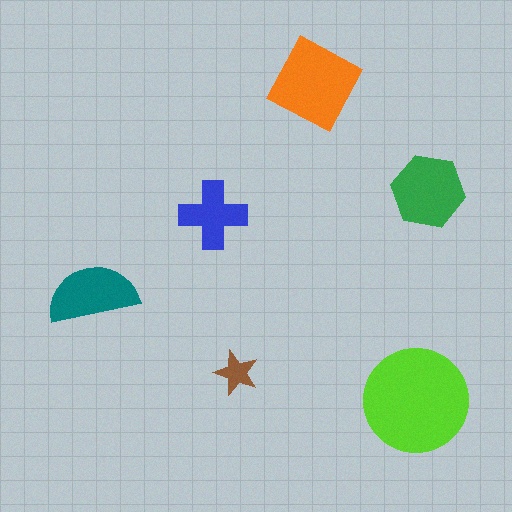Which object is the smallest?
The brown star.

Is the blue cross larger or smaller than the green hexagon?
Smaller.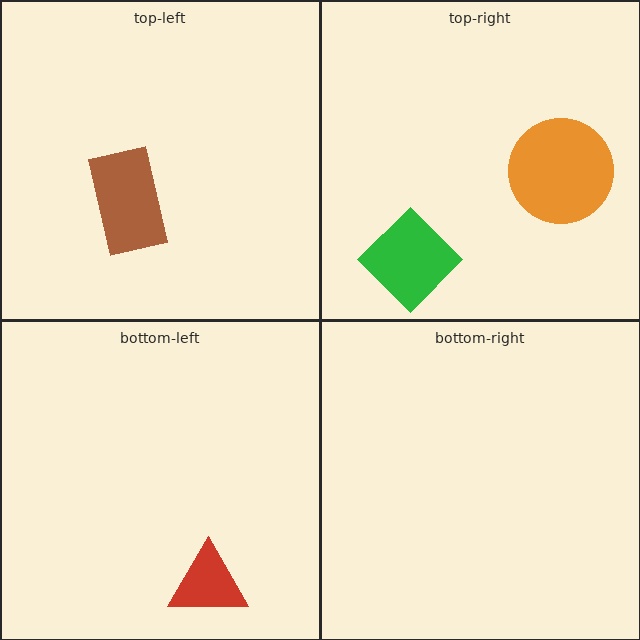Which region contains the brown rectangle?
The top-left region.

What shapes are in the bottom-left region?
The red triangle.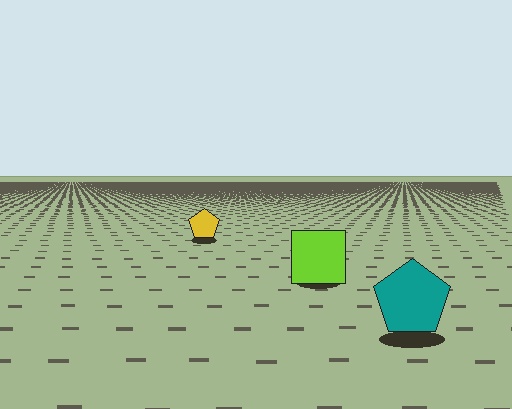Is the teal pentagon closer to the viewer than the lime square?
Yes. The teal pentagon is closer — you can tell from the texture gradient: the ground texture is coarser near it.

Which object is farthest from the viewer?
The yellow pentagon is farthest from the viewer. It appears smaller and the ground texture around it is denser.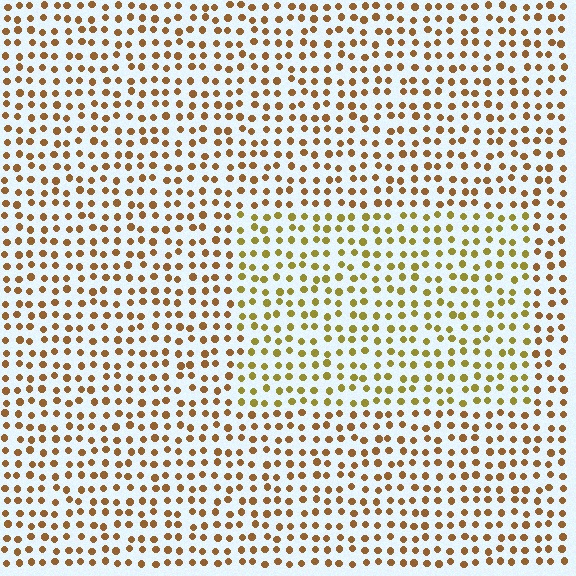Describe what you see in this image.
The image is filled with small brown elements in a uniform arrangement. A rectangle-shaped region is visible where the elements are tinted to a slightly different hue, forming a subtle color boundary.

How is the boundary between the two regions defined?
The boundary is defined purely by a slight shift in hue (about 27 degrees). Spacing, size, and orientation are identical on both sides.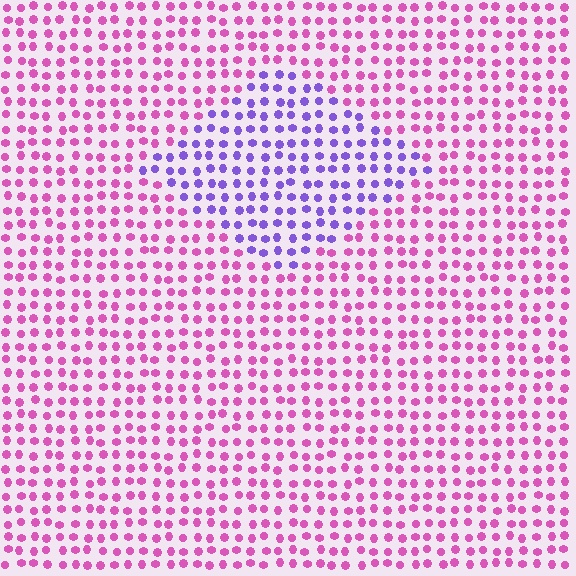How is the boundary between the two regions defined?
The boundary is defined purely by a slight shift in hue (about 54 degrees). Spacing, size, and orientation are identical on both sides.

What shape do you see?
I see a diamond.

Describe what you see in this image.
The image is filled with small pink elements in a uniform arrangement. A diamond-shaped region is visible where the elements are tinted to a slightly different hue, forming a subtle color boundary.